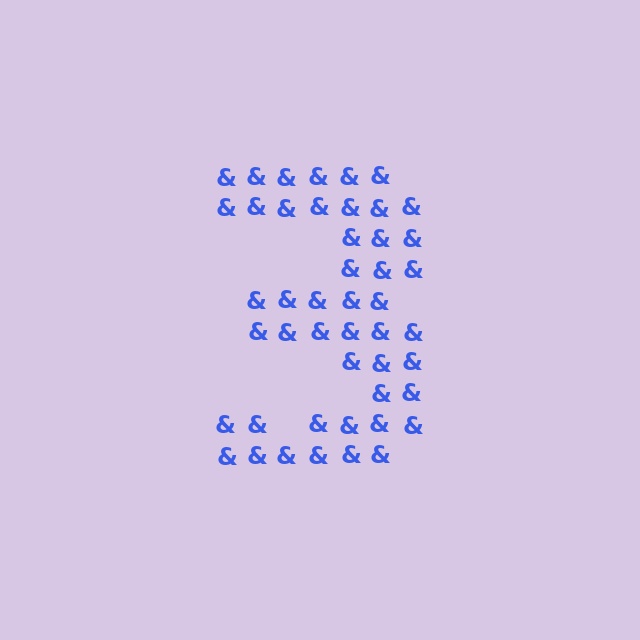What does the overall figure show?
The overall figure shows the digit 3.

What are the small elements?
The small elements are ampersands.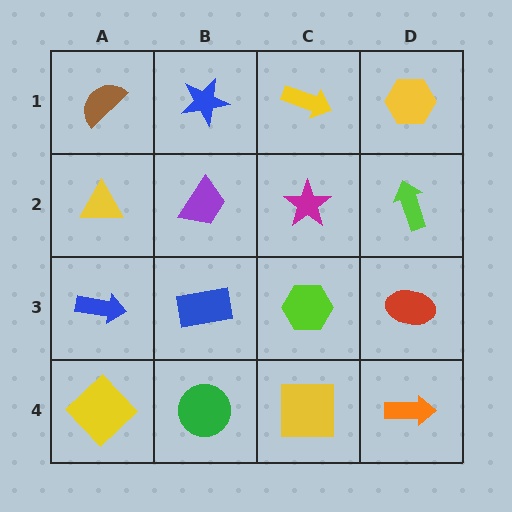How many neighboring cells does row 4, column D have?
2.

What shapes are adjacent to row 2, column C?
A yellow arrow (row 1, column C), a lime hexagon (row 3, column C), a purple trapezoid (row 2, column B), a lime arrow (row 2, column D).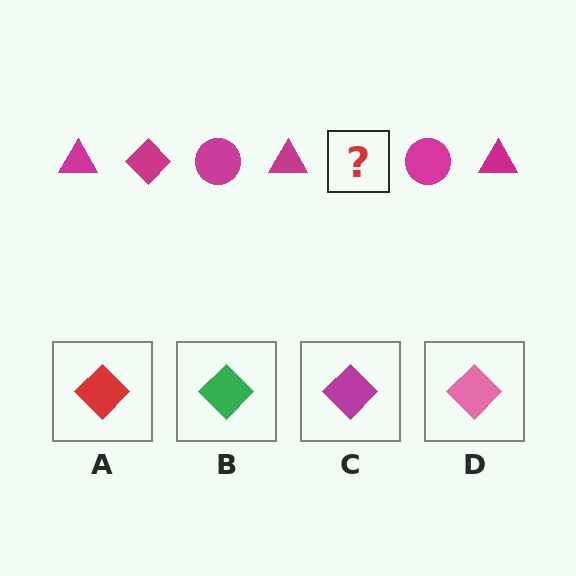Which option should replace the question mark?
Option C.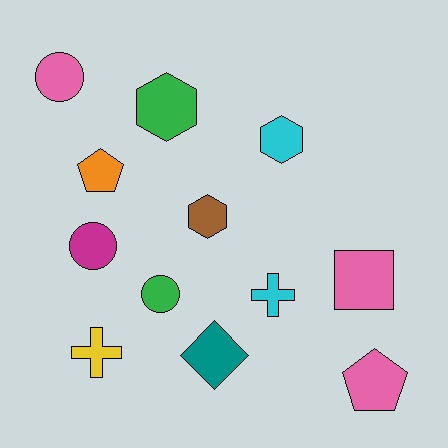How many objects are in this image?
There are 12 objects.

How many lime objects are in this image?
There are no lime objects.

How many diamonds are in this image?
There is 1 diamond.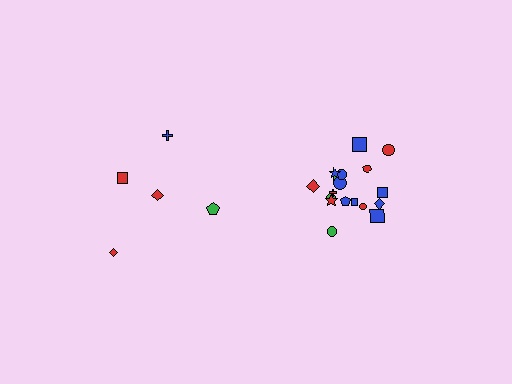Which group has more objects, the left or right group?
The right group.